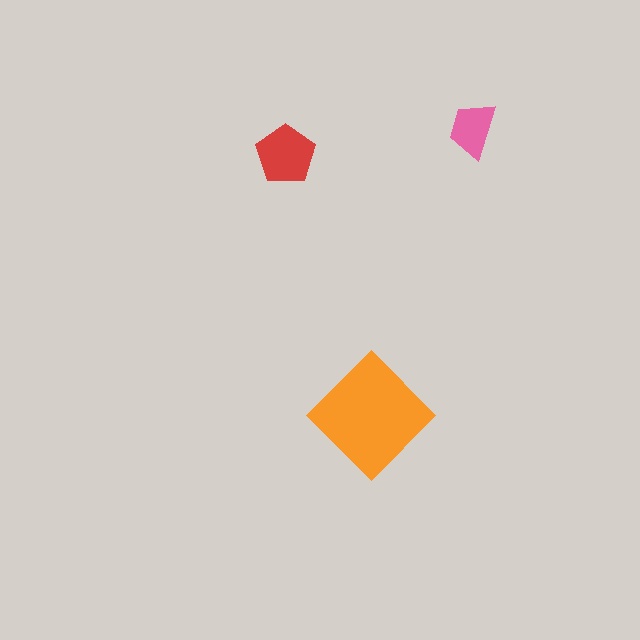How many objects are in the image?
There are 3 objects in the image.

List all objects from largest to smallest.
The orange diamond, the red pentagon, the pink trapezoid.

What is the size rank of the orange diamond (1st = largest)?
1st.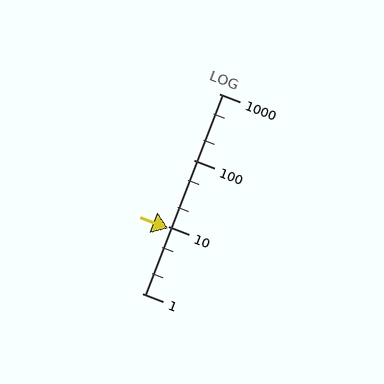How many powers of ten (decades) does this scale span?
The scale spans 3 decades, from 1 to 1000.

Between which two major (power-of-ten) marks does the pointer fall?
The pointer is between 1 and 10.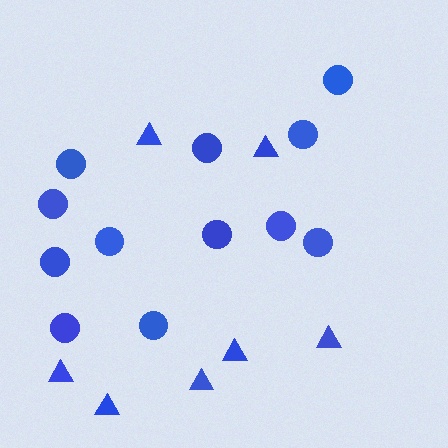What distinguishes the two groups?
There are 2 groups: one group of triangles (7) and one group of circles (12).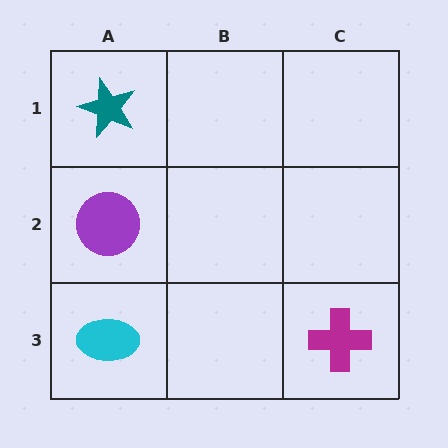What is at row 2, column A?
A purple circle.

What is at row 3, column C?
A magenta cross.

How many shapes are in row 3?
2 shapes.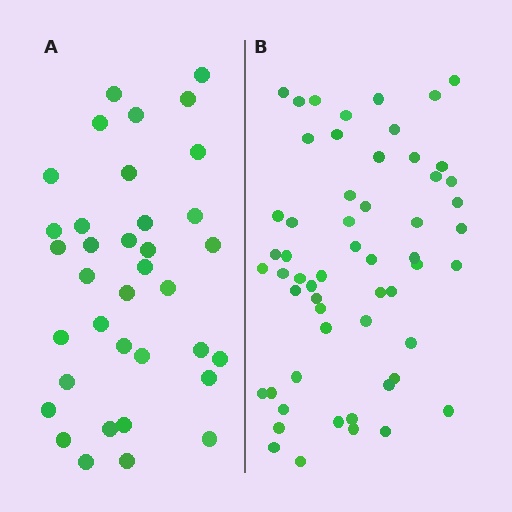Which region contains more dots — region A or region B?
Region B (the right region) has more dots.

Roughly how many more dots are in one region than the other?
Region B has approximately 20 more dots than region A.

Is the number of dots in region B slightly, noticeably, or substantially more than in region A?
Region B has substantially more. The ratio is roughly 1.6 to 1.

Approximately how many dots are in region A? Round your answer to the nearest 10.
About 40 dots. (The exact count is 36, which rounds to 40.)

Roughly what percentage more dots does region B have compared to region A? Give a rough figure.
About 60% more.